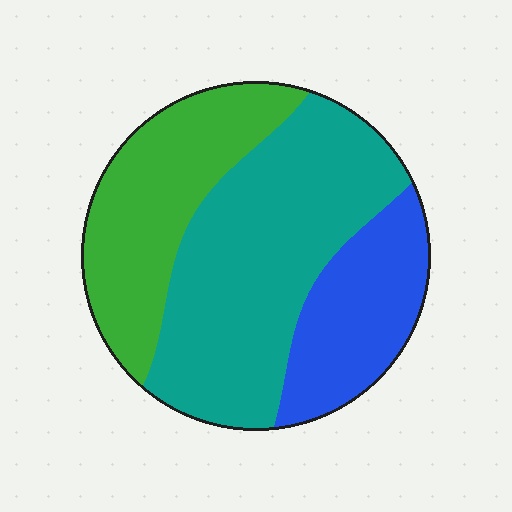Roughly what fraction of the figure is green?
Green takes up between a quarter and a half of the figure.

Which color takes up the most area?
Teal, at roughly 50%.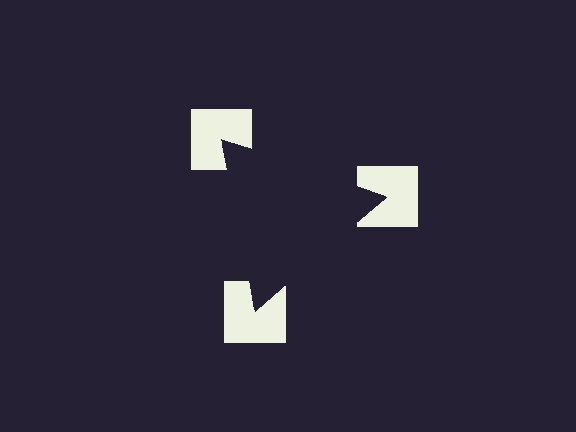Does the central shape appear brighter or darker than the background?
It typically appears slightly darker than the background, even though no actual brightness change is drawn.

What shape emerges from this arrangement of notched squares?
An illusory triangle — its edges are inferred from the aligned wedge cuts in the notched squares, not physically drawn.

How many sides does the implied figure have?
3 sides.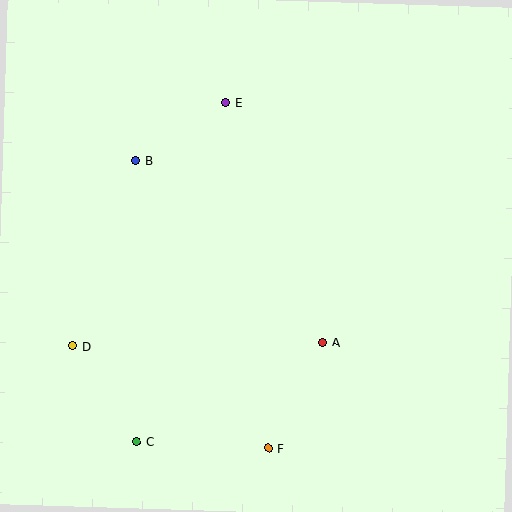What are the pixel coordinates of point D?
Point D is at (73, 346).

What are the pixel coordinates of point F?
Point F is at (268, 448).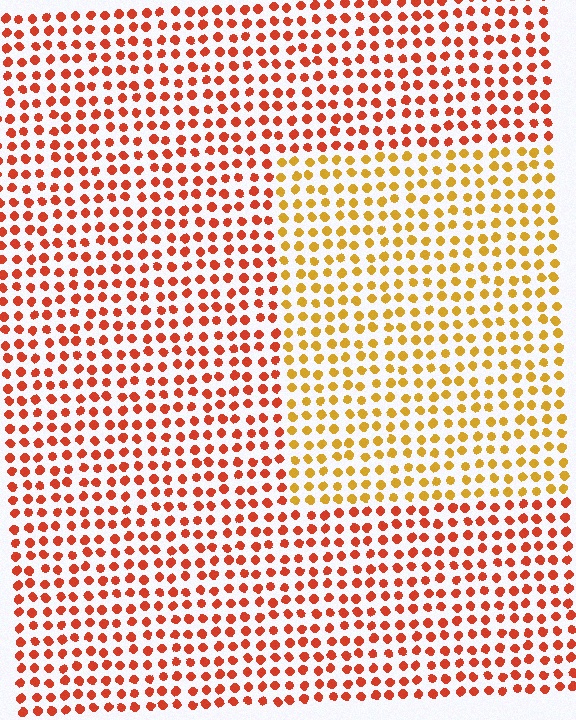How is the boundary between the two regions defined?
The boundary is defined purely by a slight shift in hue (about 36 degrees). Spacing, size, and orientation are identical on both sides.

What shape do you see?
I see a rectangle.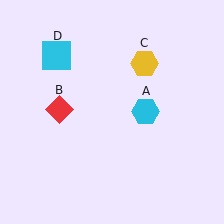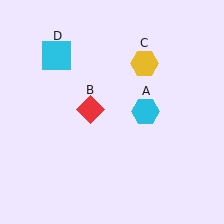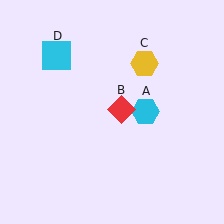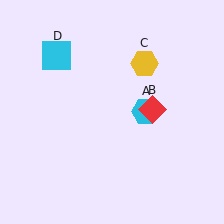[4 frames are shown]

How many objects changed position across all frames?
1 object changed position: red diamond (object B).